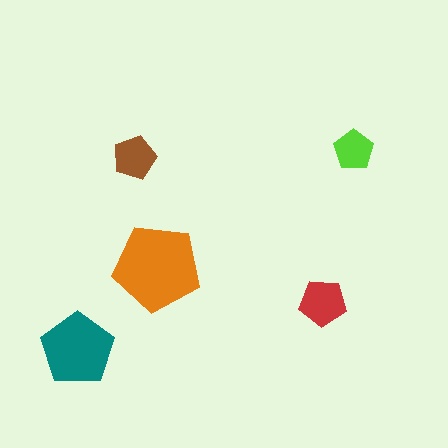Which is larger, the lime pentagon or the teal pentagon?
The teal one.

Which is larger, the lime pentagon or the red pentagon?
The red one.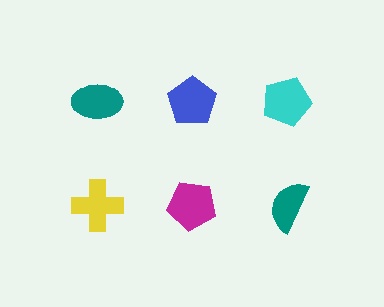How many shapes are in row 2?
3 shapes.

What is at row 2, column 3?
A teal semicircle.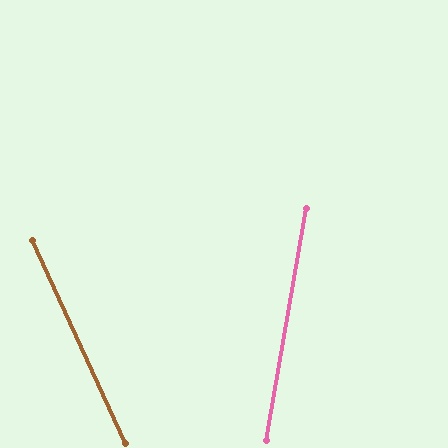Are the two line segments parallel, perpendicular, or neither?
Neither parallel nor perpendicular — they differ by about 34°.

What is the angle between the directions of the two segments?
Approximately 34 degrees.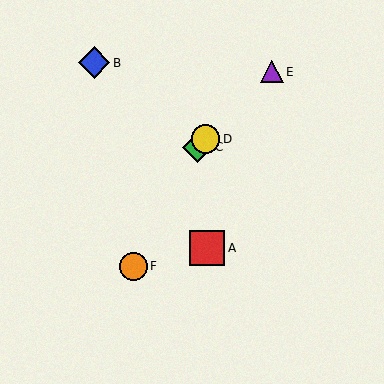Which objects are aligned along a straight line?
Objects C, D, E are aligned along a straight line.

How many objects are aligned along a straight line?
3 objects (C, D, E) are aligned along a straight line.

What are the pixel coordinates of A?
Object A is at (207, 248).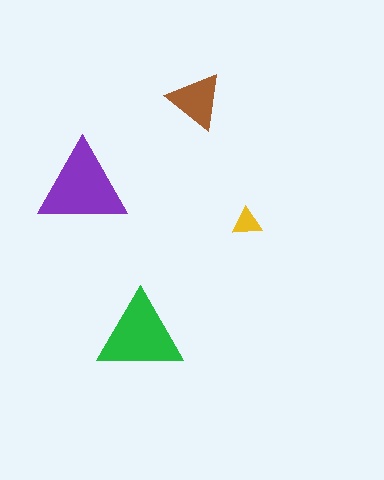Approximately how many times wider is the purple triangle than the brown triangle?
About 1.5 times wider.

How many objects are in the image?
There are 4 objects in the image.